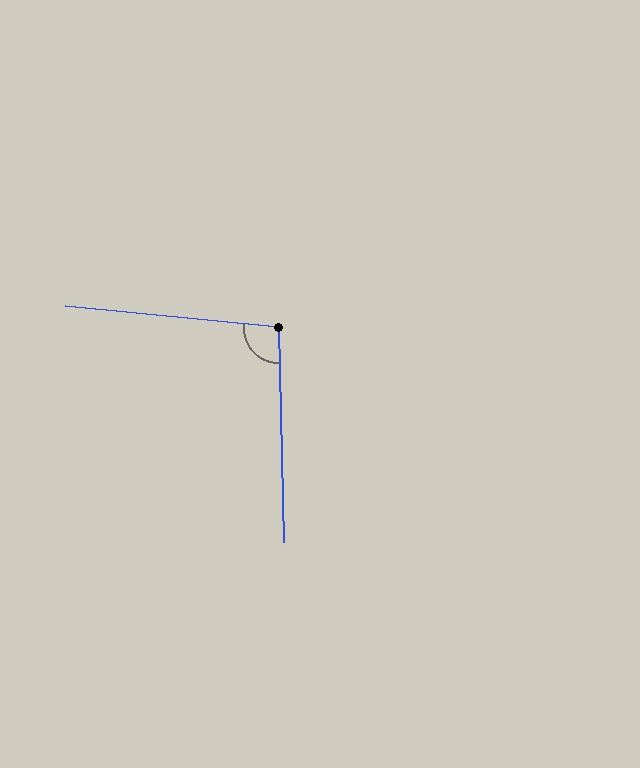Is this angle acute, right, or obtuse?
It is obtuse.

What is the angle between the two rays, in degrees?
Approximately 97 degrees.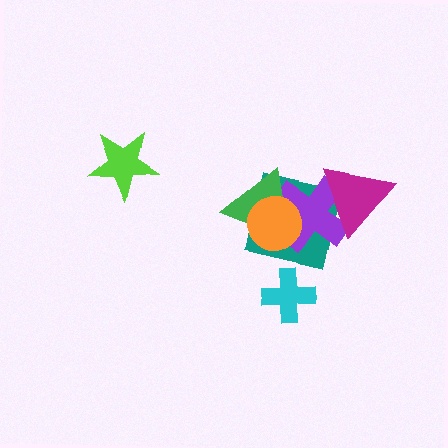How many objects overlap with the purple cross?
4 objects overlap with the purple cross.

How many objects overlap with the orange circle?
3 objects overlap with the orange circle.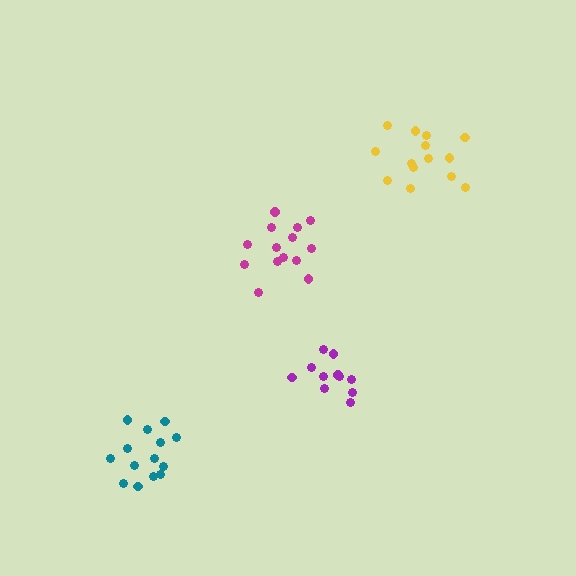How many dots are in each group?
Group 1: 14 dots, Group 2: 14 dots, Group 3: 11 dots, Group 4: 14 dots (53 total).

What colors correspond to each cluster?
The clusters are colored: teal, magenta, purple, yellow.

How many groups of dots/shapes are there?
There are 4 groups.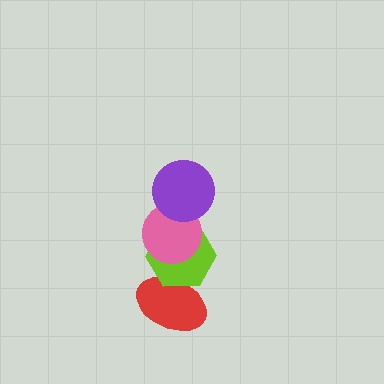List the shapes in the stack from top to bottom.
From top to bottom: the purple circle, the pink circle, the lime hexagon, the red ellipse.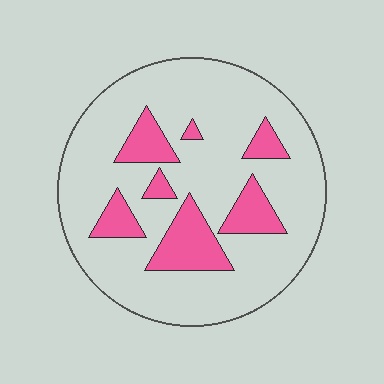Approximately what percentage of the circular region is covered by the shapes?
Approximately 20%.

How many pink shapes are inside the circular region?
7.